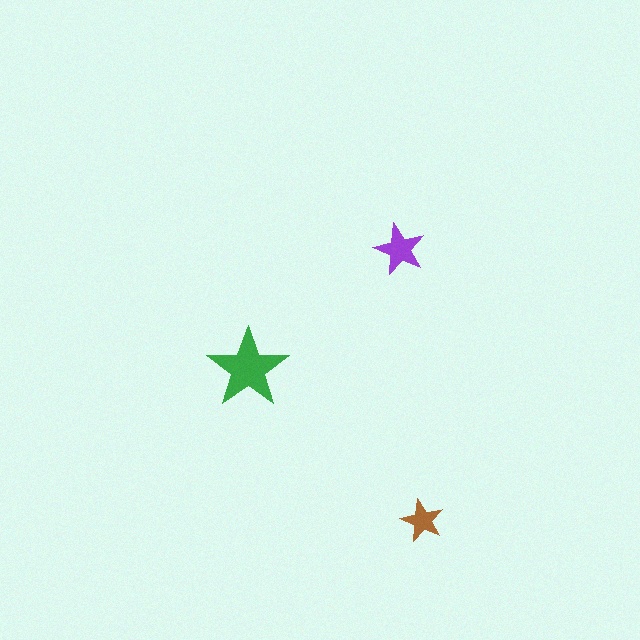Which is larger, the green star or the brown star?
The green one.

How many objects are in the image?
There are 3 objects in the image.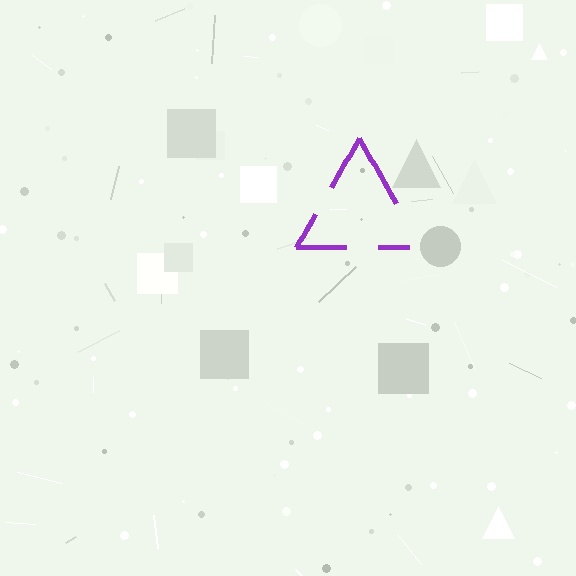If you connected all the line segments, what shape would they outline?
They would outline a triangle.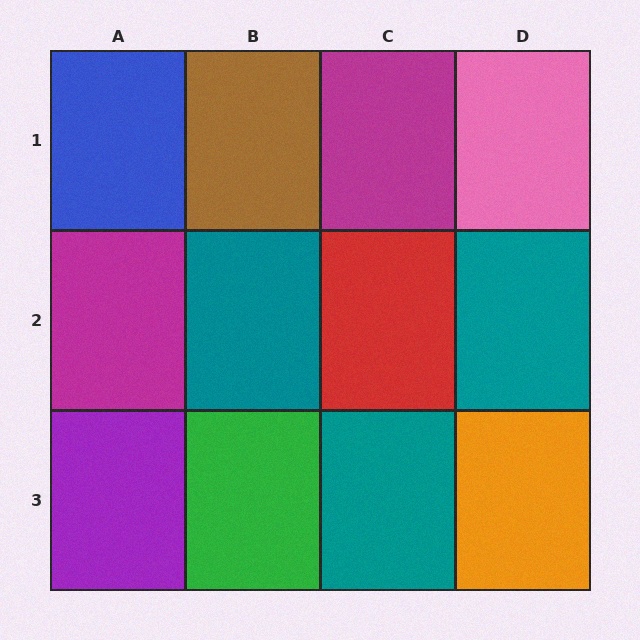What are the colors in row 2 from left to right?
Magenta, teal, red, teal.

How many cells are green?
1 cell is green.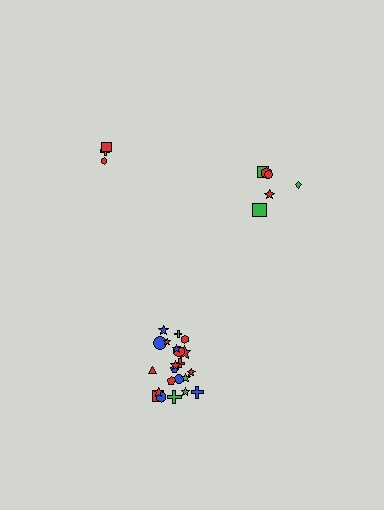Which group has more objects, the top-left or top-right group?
The top-right group.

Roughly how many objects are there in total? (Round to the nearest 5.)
Roughly 30 objects in total.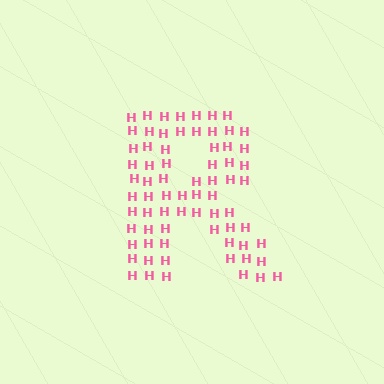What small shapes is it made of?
It is made of small letter H's.